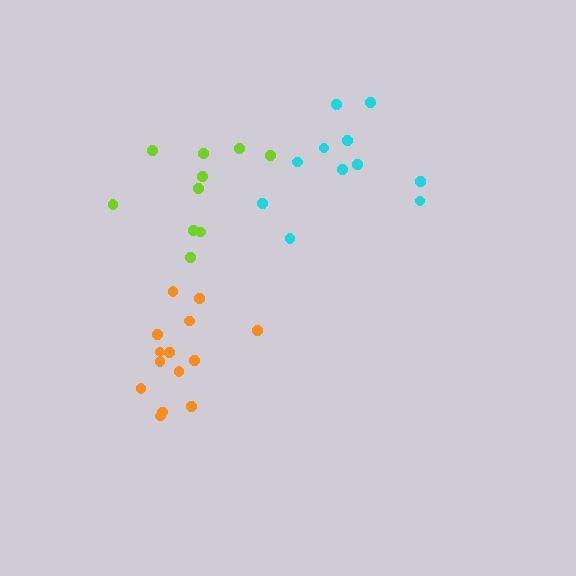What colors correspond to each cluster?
The clusters are colored: orange, lime, cyan.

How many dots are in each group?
Group 1: 14 dots, Group 2: 10 dots, Group 3: 11 dots (35 total).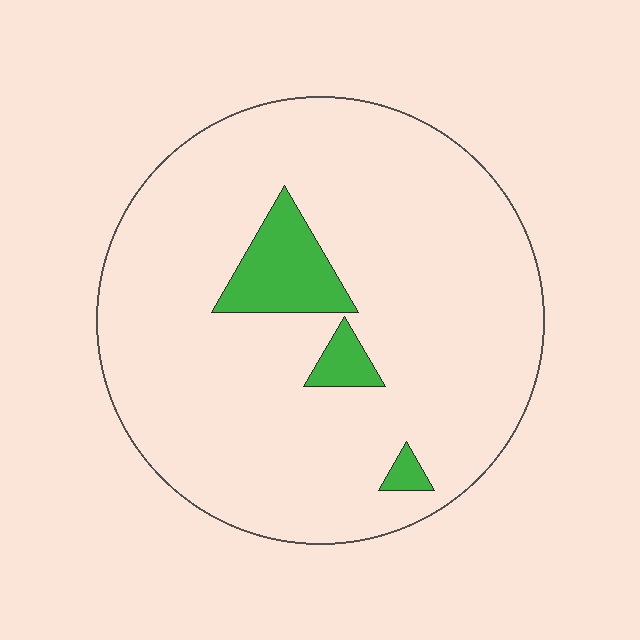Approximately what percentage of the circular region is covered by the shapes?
Approximately 10%.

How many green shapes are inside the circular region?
3.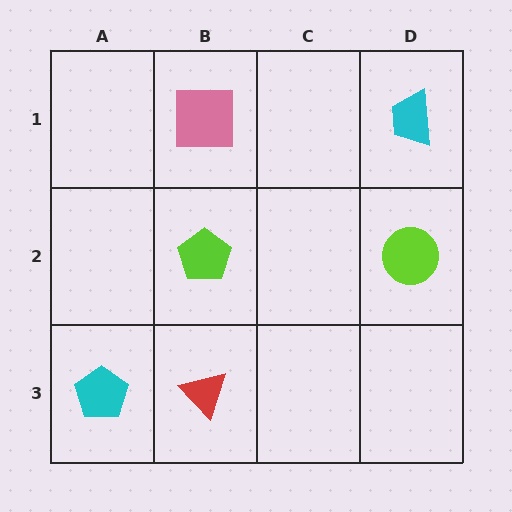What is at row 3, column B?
A red triangle.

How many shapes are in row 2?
2 shapes.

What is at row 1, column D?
A cyan trapezoid.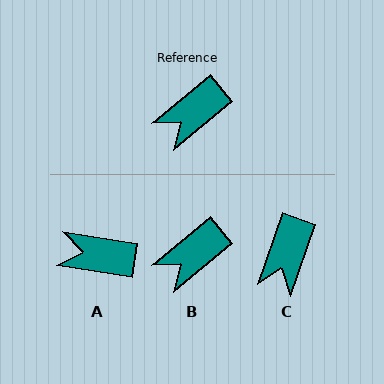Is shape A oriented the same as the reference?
No, it is off by about 49 degrees.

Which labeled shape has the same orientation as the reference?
B.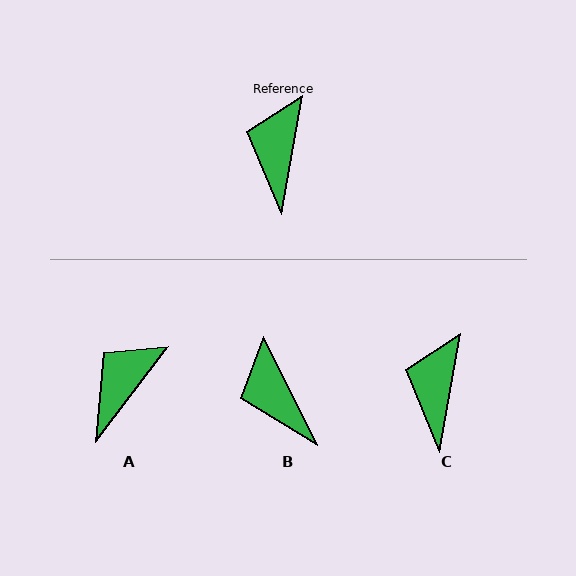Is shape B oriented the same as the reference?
No, it is off by about 36 degrees.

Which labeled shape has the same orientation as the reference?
C.